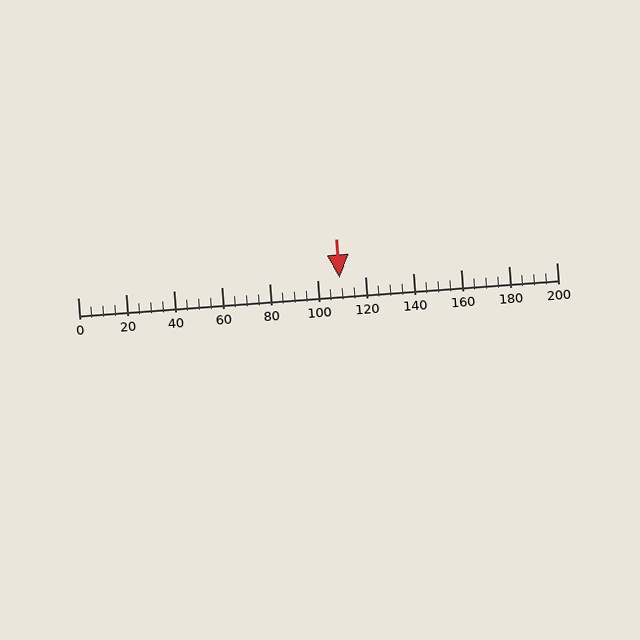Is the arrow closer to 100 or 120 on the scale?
The arrow is closer to 100.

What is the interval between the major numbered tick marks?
The major tick marks are spaced 20 units apart.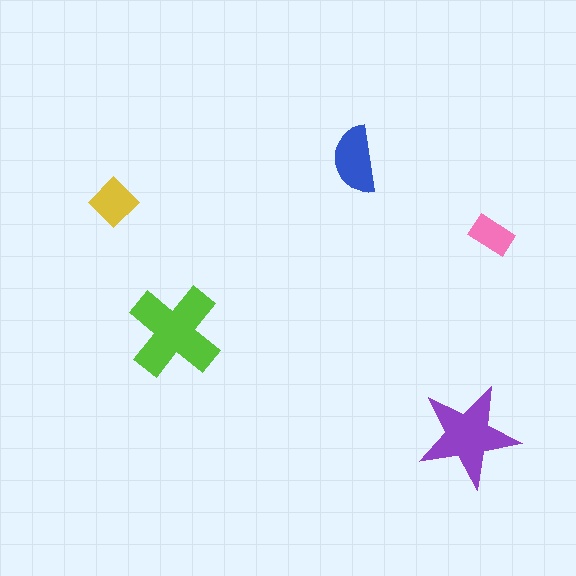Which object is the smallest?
The pink rectangle.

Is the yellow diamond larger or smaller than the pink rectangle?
Larger.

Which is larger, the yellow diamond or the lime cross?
The lime cross.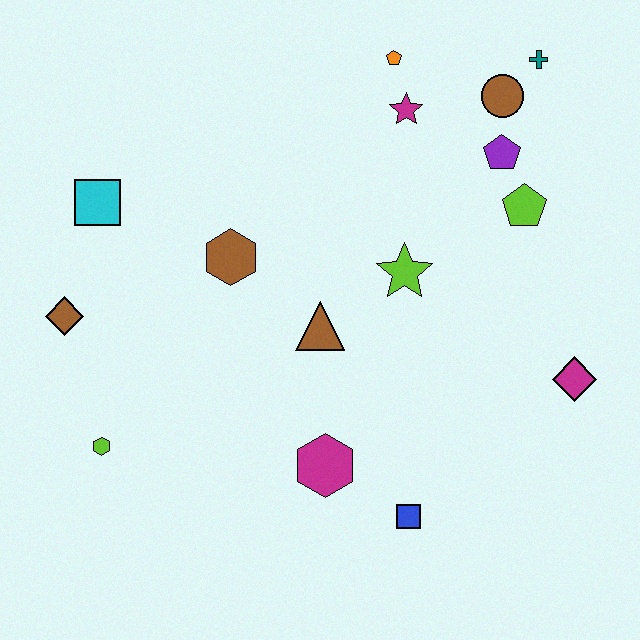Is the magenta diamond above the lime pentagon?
No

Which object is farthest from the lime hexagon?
The teal cross is farthest from the lime hexagon.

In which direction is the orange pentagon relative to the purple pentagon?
The orange pentagon is to the left of the purple pentagon.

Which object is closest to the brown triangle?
The lime star is closest to the brown triangle.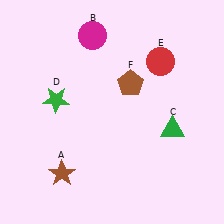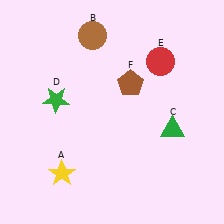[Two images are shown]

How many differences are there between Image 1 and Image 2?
There are 2 differences between the two images.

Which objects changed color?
A changed from brown to yellow. B changed from magenta to brown.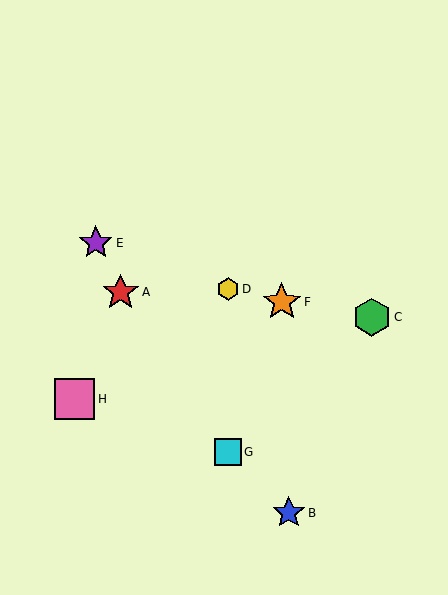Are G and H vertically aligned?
No, G is at x≈228 and H is at x≈74.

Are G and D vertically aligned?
Yes, both are at x≈228.